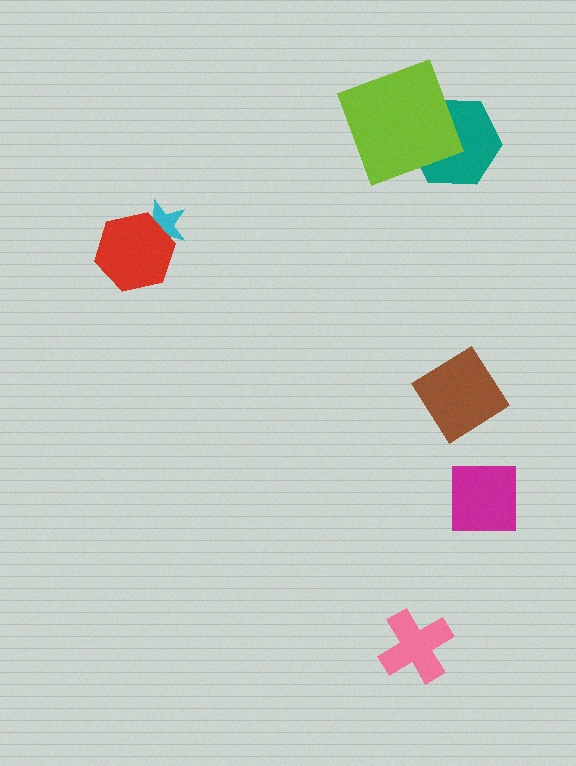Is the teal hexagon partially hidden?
Yes, it is partially covered by another shape.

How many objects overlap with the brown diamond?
0 objects overlap with the brown diamond.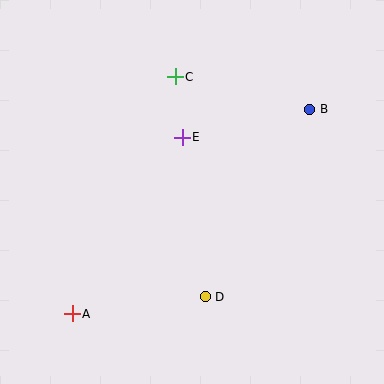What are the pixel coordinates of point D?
Point D is at (205, 297).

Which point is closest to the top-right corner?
Point B is closest to the top-right corner.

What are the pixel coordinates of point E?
Point E is at (182, 137).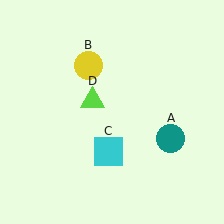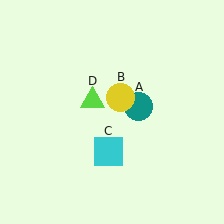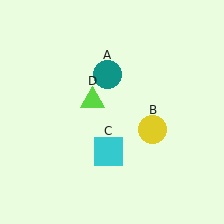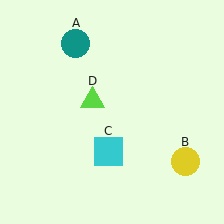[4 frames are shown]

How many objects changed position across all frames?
2 objects changed position: teal circle (object A), yellow circle (object B).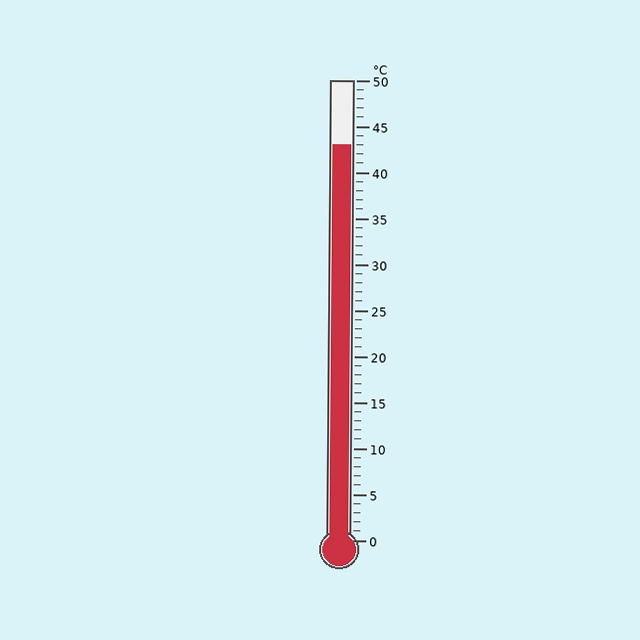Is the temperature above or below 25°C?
The temperature is above 25°C.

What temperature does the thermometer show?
The thermometer shows approximately 43°C.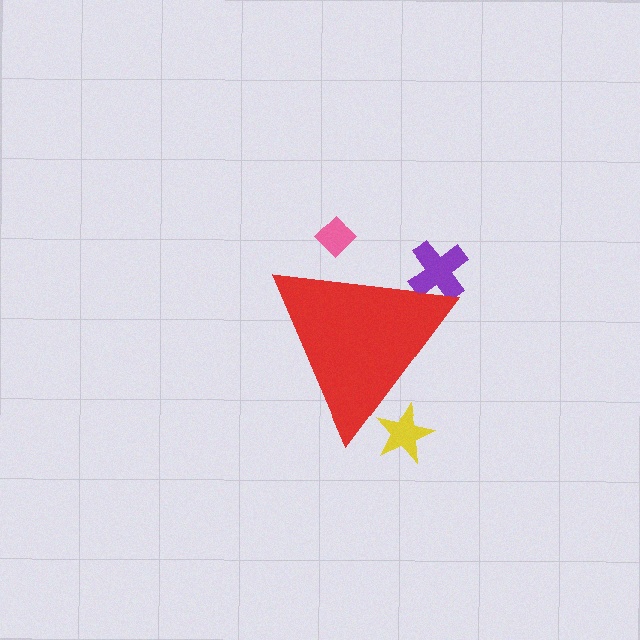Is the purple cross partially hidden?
Yes, the purple cross is partially hidden behind the red triangle.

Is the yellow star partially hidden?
Yes, the yellow star is partially hidden behind the red triangle.